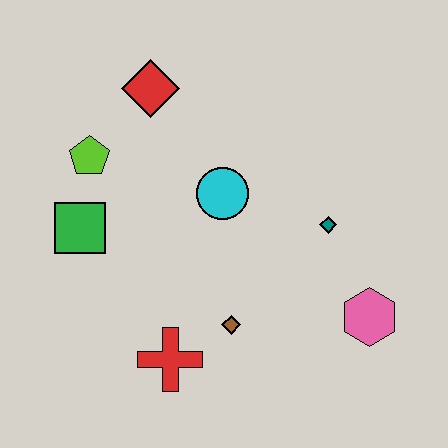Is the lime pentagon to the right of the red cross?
No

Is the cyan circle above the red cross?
Yes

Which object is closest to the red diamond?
The lime pentagon is closest to the red diamond.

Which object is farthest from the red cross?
The red diamond is farthest from the red cross.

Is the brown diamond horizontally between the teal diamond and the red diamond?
Yes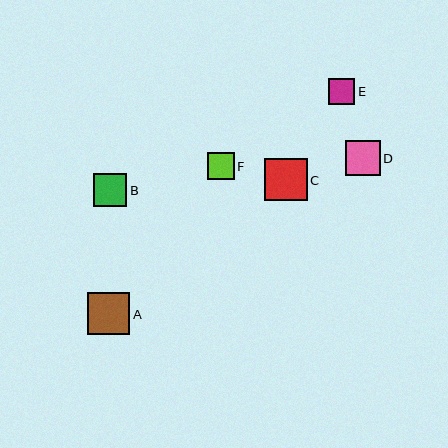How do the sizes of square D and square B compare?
Square D and square B are approximately the same size.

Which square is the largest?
Square C is the largest with a size of approximately 43 pixels.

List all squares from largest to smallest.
From largest to smallest: C, A, D, B, F, E.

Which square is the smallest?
Square E is the smallest with a size of approximately 26 pixels.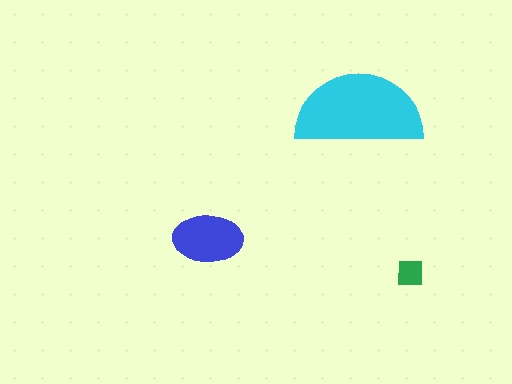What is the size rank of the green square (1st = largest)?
3rd.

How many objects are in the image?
There are 3 objects in the image.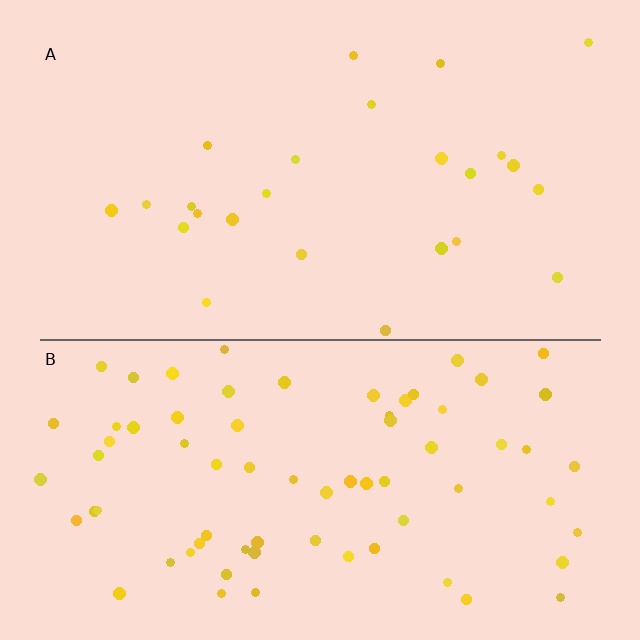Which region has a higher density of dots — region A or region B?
B (the bottom).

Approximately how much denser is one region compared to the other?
Approximately 2.9× — region B over region A.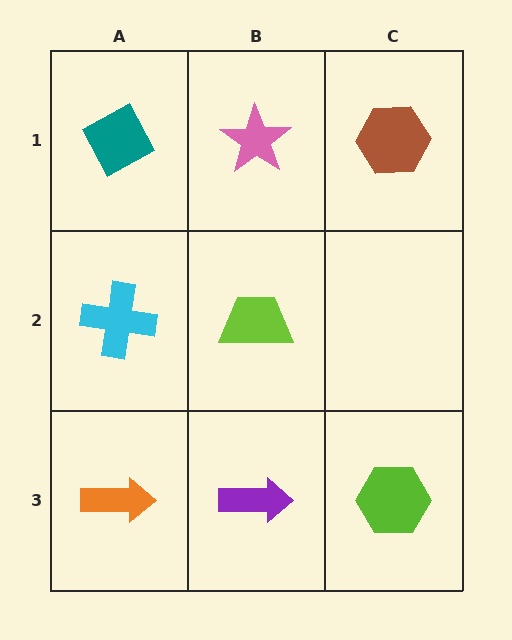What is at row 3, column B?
A purple arrow.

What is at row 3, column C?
A lime hexagon.